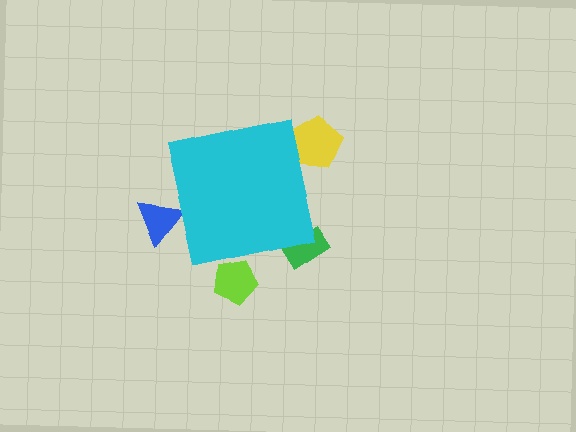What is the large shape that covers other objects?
A cyan square.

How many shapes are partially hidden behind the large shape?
4 shapes are partially hidden.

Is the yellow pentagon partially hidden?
Yes, the yellow pentagon is partially hidden behind the cyan square.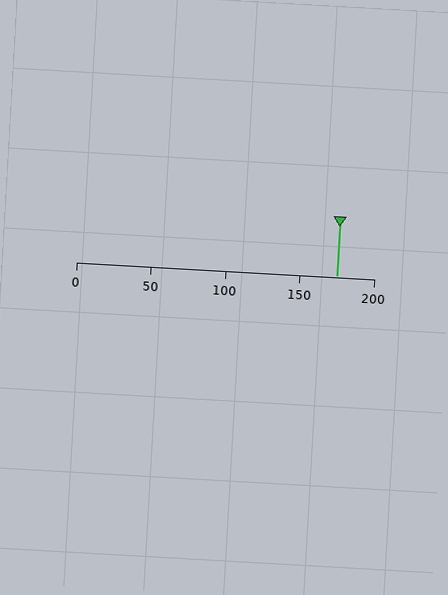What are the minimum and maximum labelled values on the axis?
The axis runs from 0 to 200.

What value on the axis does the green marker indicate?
The marker indicates approximately 175.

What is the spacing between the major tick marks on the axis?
The major ticks are spaced 50 apart.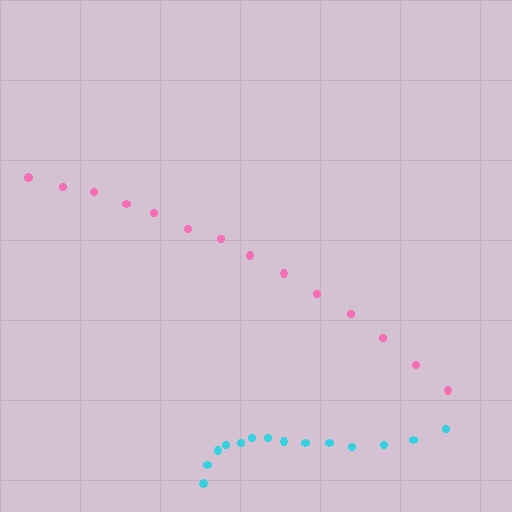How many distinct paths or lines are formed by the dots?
There are 2 distinct paths.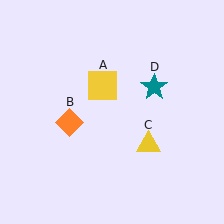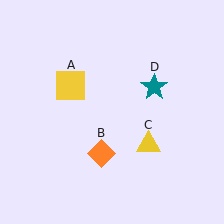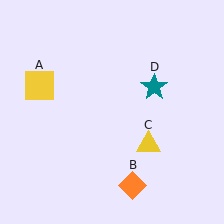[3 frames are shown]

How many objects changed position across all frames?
2 objects changed position: yellow square (object A), orange diamond (object B).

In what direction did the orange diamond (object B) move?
The orange diamond (object B) moved down and to the right.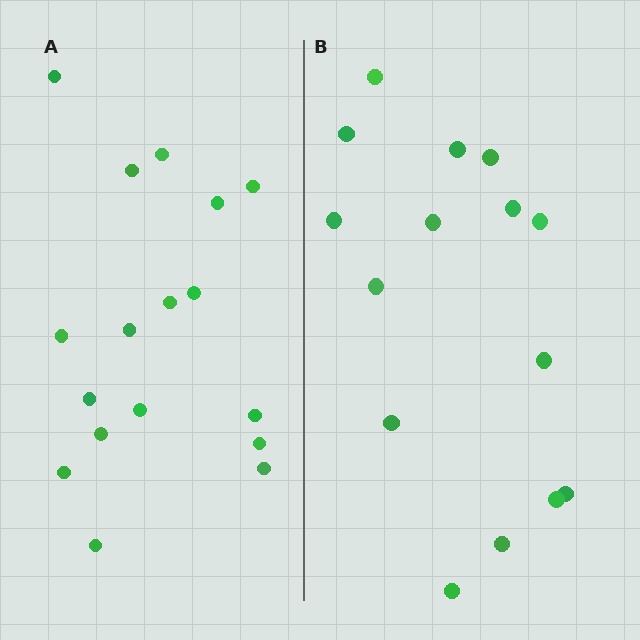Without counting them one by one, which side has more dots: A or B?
Region A (the left region) has more dots.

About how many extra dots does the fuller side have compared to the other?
Region A has just a few more — roughly 2 or 3 more dots than region B.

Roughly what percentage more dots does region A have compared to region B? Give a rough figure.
About 15% more.